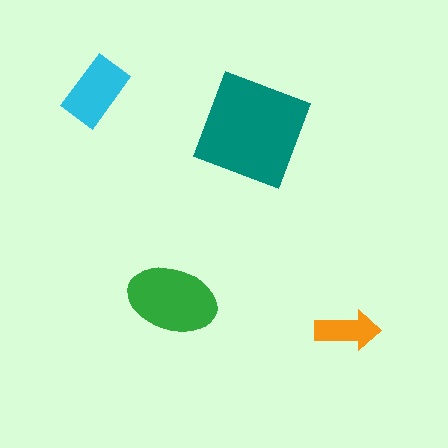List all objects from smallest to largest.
The orange arrow, the cyan rectangle, the green ellipse, the teal diamond.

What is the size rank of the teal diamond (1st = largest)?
1st.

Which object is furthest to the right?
The orange arrow is rightmost.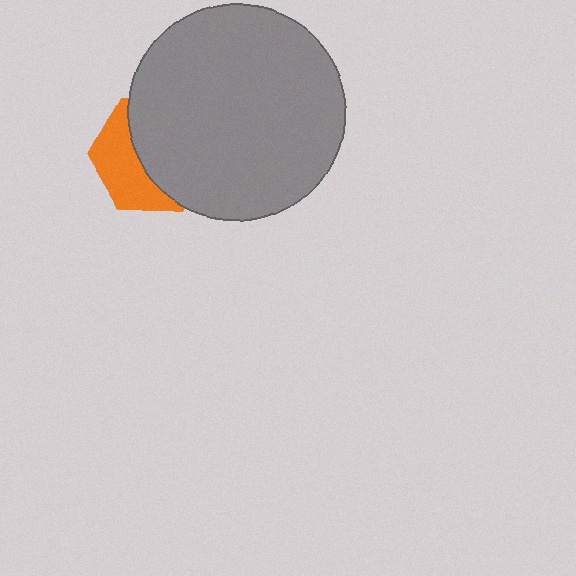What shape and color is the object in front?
The object in front is a gray circle.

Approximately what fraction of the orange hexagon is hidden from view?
Roughly 59% of the orange hexagon is hidden behind the gray circle.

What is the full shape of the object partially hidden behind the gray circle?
The partially hidden object is an orange hexagon.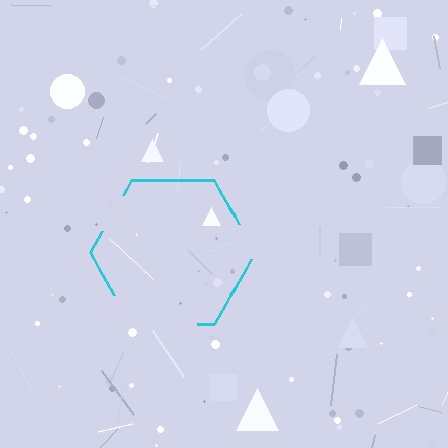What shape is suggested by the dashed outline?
The dashed outline suggests a hexagon.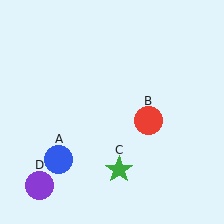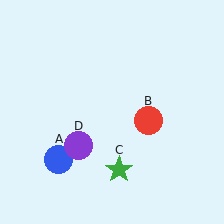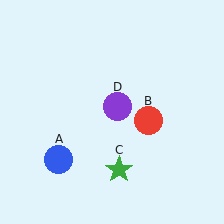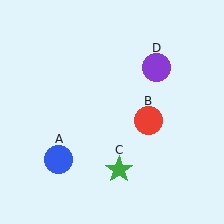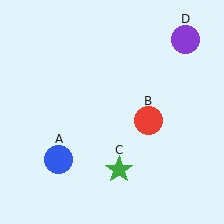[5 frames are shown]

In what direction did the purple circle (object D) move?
The purple circle (object D) moved up and to the right.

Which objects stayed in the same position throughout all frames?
Blue circle (object A) and red circle (object B) and green star (object C) remained stationary.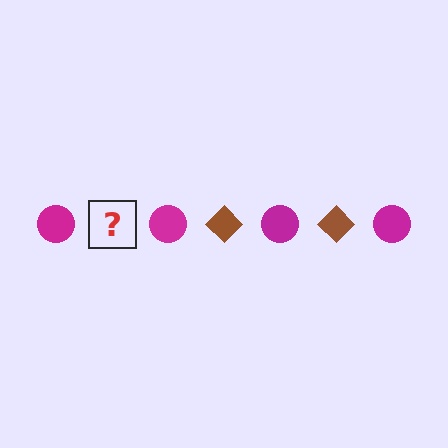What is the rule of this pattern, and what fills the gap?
The rule is that the pattern alternates between magenta circle and brown diamond. The gap should be filled with a brown diamond.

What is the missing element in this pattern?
The missing element is a brown diamond.